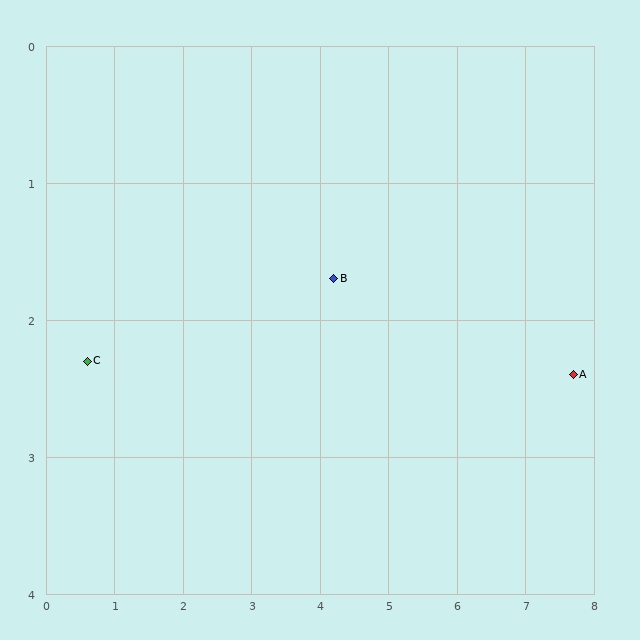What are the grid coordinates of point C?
Point C is at approximately (0.6, 2.3).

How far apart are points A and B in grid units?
Points A and B are about 3.6 grid units apart.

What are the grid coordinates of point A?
Point A is at approximately (7.7, 2.4).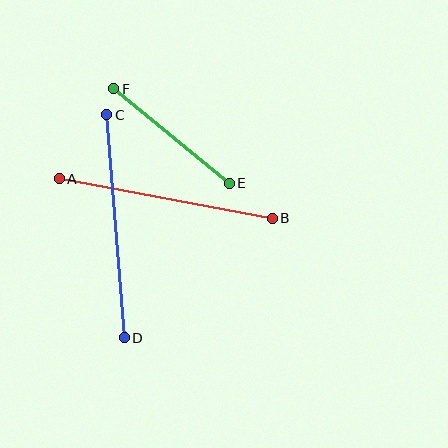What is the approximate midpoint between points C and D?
The midpoint is at approximately (115, 226) pixels.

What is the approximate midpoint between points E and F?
The midpoint is at approximately (171, 136) pixels.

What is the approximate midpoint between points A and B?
The midpoint is at approximately (166, 199) pixels.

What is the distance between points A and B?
The distance is approximately 217 pixels.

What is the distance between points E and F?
The distance is approximately 149 pixels.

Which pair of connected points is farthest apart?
Points C and D are farthest apart.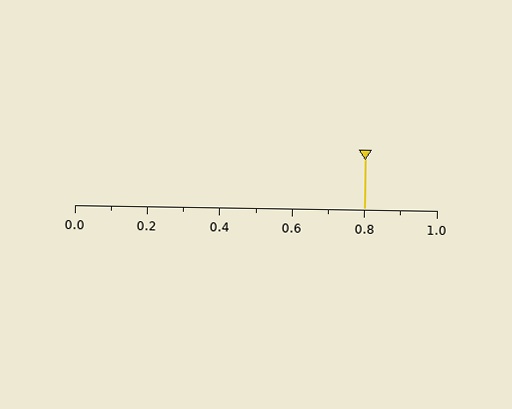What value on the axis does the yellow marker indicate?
The marker indicates approximately 0.8.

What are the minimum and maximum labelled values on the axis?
The axis runs from 0.0 to 1.0.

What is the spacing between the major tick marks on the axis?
The major ticks are spaced 0.2 apart.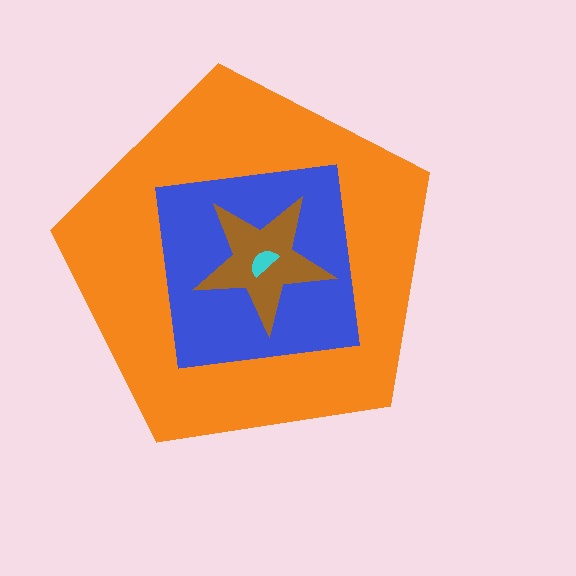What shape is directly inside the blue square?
The brown star.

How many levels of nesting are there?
4.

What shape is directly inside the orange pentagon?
The blue square.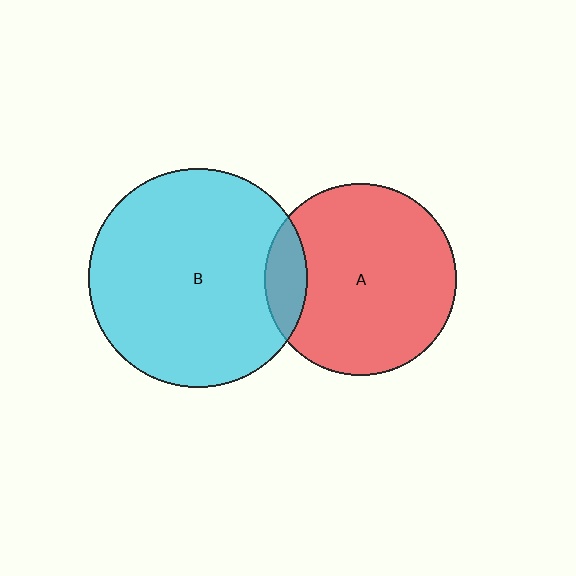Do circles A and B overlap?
Yes.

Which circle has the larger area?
Circle B (cyan).